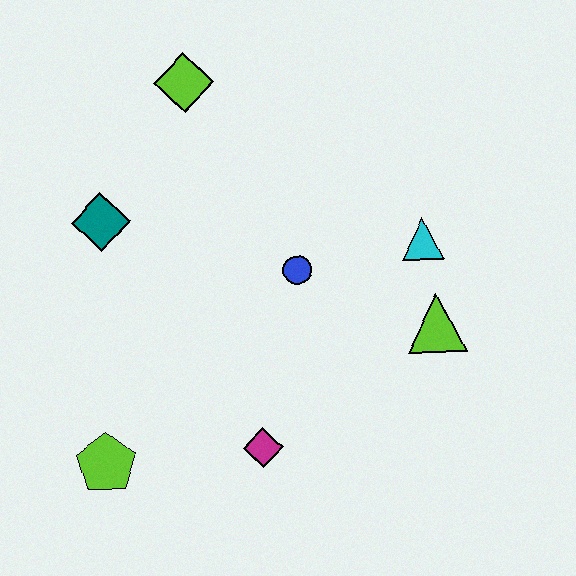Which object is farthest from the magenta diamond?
The lime diamond is farthest from the magenta diamond.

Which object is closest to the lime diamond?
The teal diamond is closest to the lime diamond.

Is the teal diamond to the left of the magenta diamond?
Yes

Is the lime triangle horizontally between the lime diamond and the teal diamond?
No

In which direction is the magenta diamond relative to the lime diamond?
The magenta diamond is below the lime diamond.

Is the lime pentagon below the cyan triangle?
Yes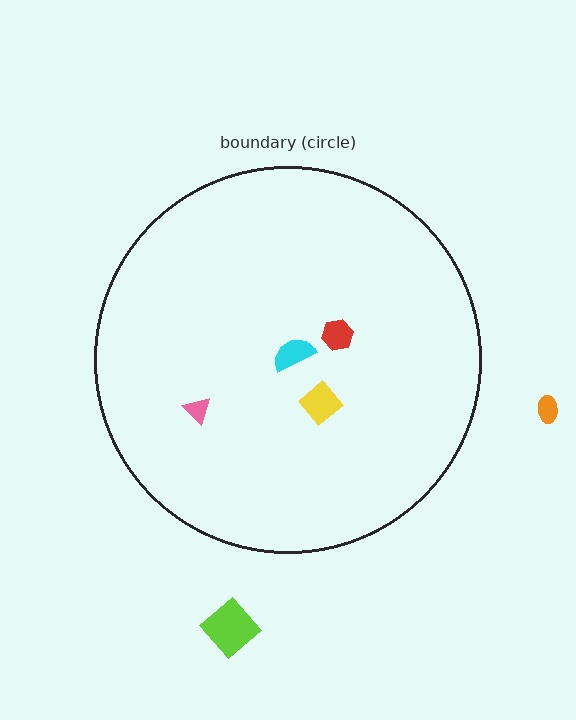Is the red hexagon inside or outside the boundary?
Inside.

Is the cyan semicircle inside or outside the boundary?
Inside.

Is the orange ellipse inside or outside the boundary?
Outside.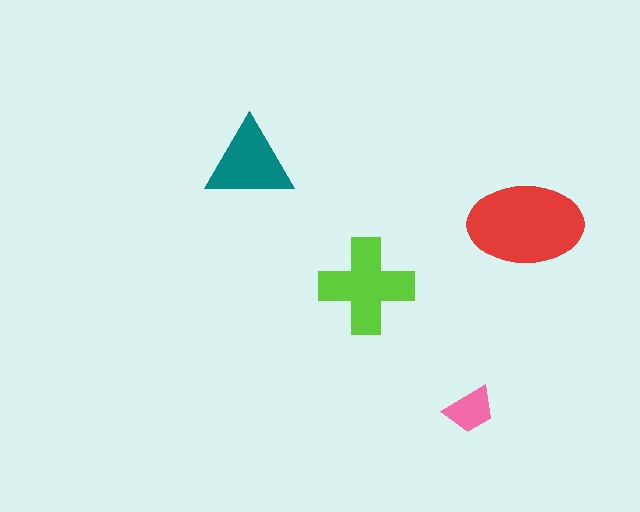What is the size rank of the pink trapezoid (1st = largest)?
4th.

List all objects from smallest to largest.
The pink trapezoid, the teal triangle, the lime cross, the red ellipse.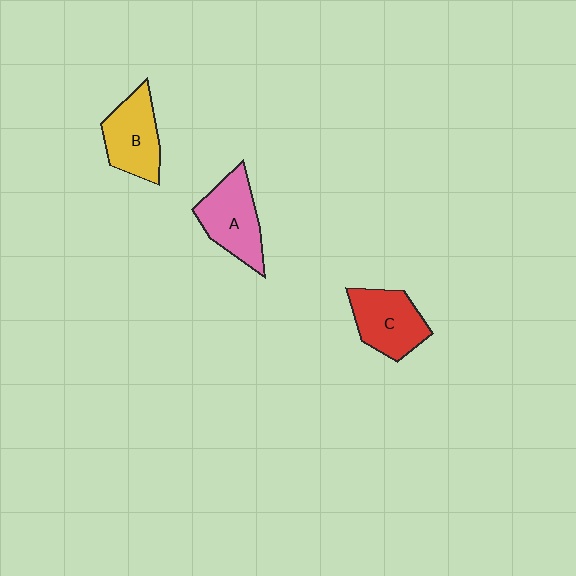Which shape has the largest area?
Shape A (pink).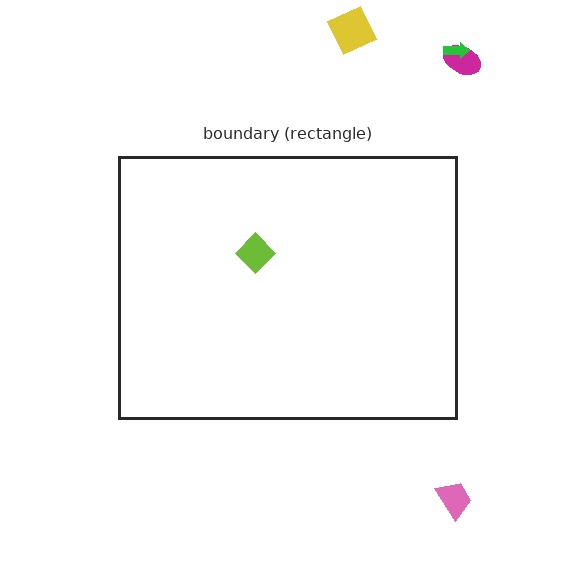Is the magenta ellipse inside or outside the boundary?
Outside.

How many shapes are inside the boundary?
1 inside, 4 outside.